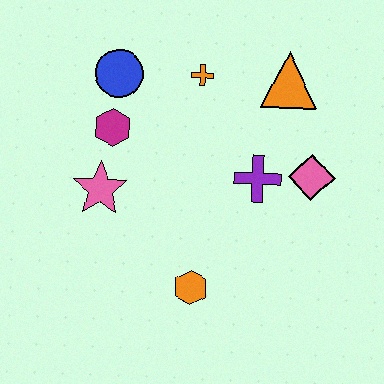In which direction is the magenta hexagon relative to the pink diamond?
The magenta hexagon is to the left of the pink diamond.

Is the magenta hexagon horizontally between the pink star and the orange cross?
Yes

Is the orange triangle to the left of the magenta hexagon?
No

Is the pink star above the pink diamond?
No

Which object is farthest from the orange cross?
The orange hexagon is farthest from the orange cross.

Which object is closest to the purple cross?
The pink diamond is closest to the purple cross.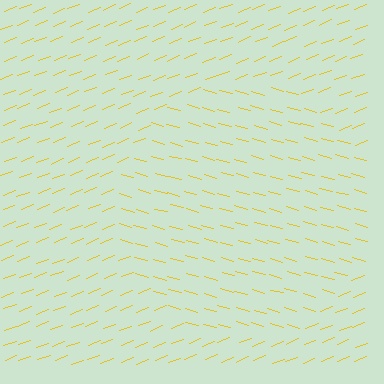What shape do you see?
I see a circle.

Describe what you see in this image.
The image is filled with small yellow line segments. A circle region in the image has lines oriented differently from the surrounding lines, creating a visible texture boundary.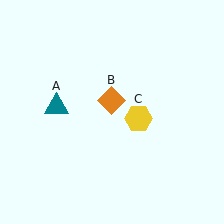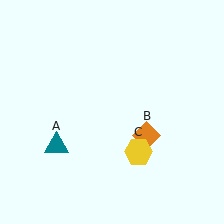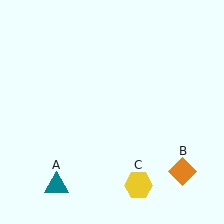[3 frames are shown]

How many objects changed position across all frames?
3 objects changed position: teal triangle (object A), orange diamond (object B), yellow hexagon (object C).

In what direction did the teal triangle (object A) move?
The teal triangle (object A) moved down.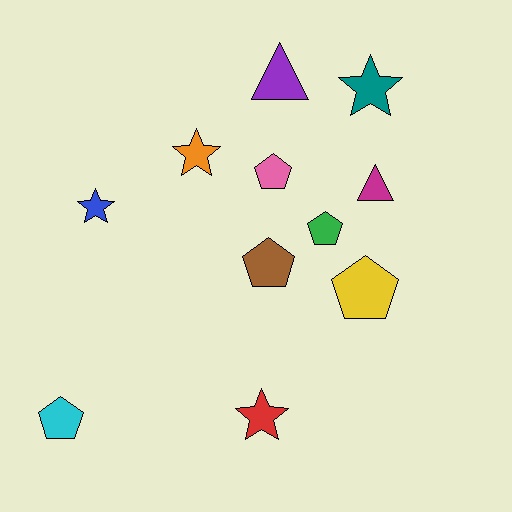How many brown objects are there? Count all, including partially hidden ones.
There is 1 brown object.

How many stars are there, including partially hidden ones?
There are 4 stars.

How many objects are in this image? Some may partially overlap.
There are 11 objects.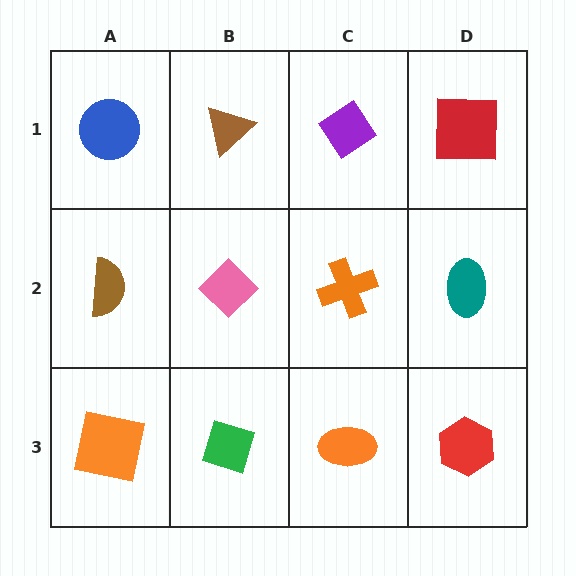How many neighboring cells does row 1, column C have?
3.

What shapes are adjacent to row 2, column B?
A brown triangle (row 1, column B), a green diamond (row 3, column B), a brown semicircle (row 2, column A), an orange cross (row 2, column C).